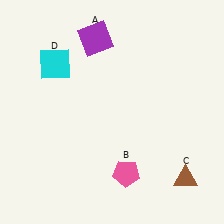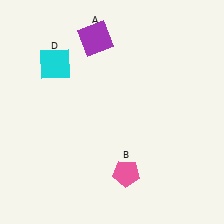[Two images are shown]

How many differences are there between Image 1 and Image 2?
There is 1 difference between the two images.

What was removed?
The brown triangle (C) was removed in Image 2.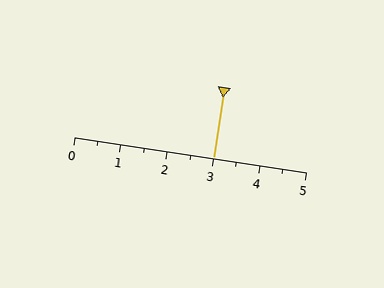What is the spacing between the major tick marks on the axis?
The major ticks are spaced 1 apart.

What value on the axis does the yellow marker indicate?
The marker indicates approximately 3.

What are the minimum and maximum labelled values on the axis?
The axis runs from 0 to 5.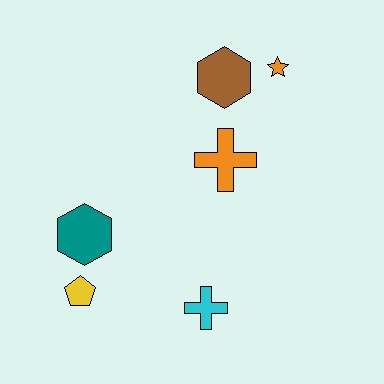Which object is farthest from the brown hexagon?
The yellow pentagon is farthest from the brown hexagon.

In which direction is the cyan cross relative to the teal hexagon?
The cyan cross is to the right of the teal hexagon.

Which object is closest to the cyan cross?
The yellow pentagon is closest to the cyan cross.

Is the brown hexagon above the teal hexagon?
Yes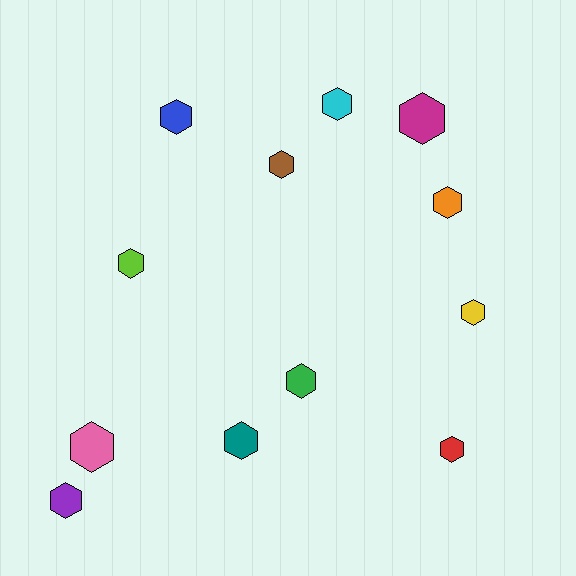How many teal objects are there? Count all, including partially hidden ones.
There is 1 teal object.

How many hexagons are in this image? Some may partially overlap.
There are 12 hexagons.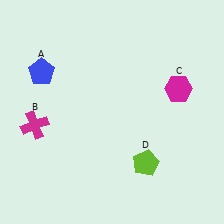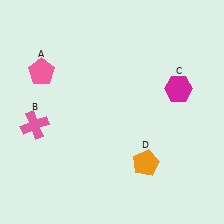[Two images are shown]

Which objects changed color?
A changed from blue to pink. B changed from magenta to pink. D changed from lime to orange.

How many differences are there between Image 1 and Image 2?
There are 3 differences between the two images.